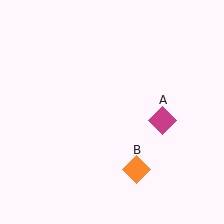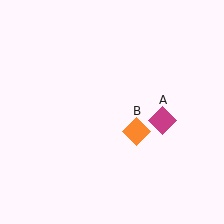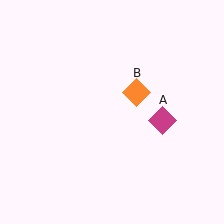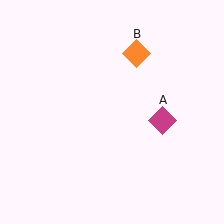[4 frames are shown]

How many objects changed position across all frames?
1 object changed position: orange diamond (object B).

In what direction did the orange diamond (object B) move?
The orange diamond (object B) moved up.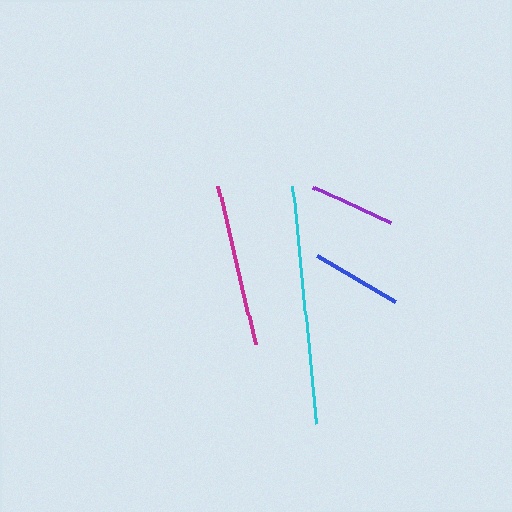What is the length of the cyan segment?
The cyan segment is approximately 239 pixels long.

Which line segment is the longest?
The cyan line is the longest at approximately 239 pixels.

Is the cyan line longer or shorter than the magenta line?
The cyan line is longer than the magenta line.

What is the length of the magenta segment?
The magenta segment is approximately 162 pixels long.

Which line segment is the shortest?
The purple line is the shortest at approximately 84 pixels.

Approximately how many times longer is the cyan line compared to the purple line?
The cyan line is approximately 2.8 times the length of the purple line.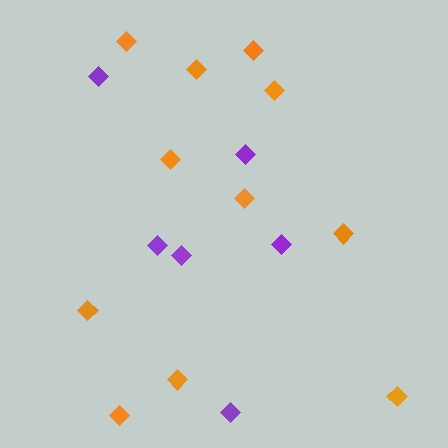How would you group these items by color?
There are 2 groups: one group of purple diamonds (6) and one group of orange diamonds (11).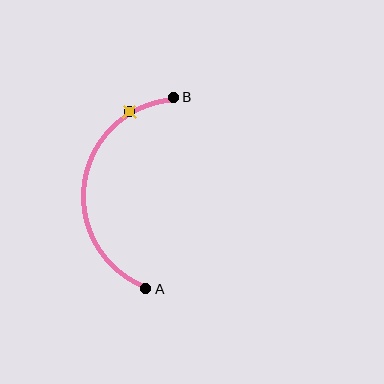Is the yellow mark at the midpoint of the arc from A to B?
No. The yellow mark lies on the arc but is closer to endpoint B. The arc midpoint would be at the point on the curve equidistant along the arc from both A and B.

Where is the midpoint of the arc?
The arc midpoint is the point on the curve farthest from the straight line joining A and B. It sits to the left of that line.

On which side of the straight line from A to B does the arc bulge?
The arc bulges to the left of the straight line connecting A and B.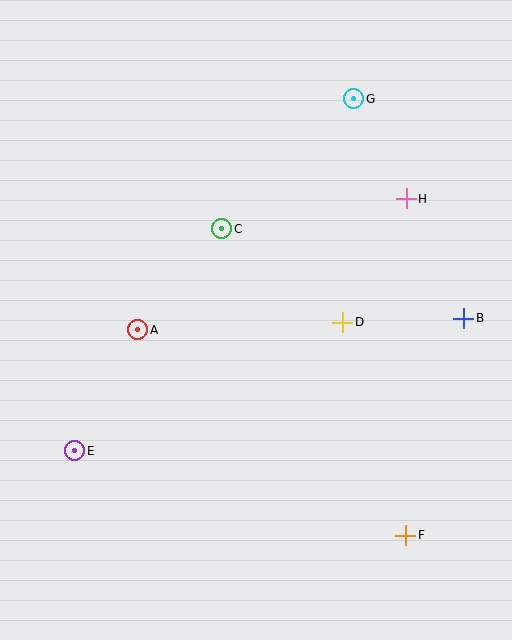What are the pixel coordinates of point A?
Point A is at (138, 330).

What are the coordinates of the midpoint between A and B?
The midpoint between A and B is at (301, 324).